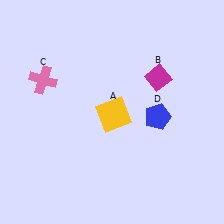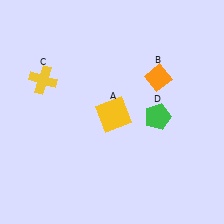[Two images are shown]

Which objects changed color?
B changed from magenta to orange. C changed from pink to yellow. D changed from blue to green.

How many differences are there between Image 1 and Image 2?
There are 3 differences between the two images.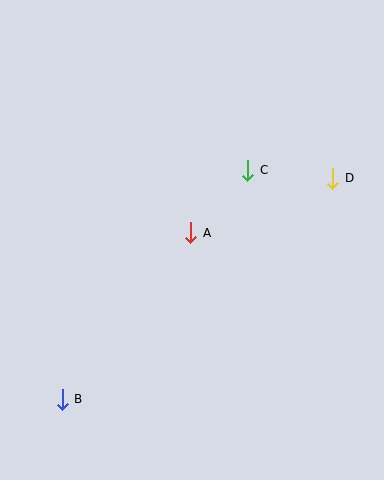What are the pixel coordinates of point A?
Point A is at (191, 233).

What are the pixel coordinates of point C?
Point C is at (248, 170).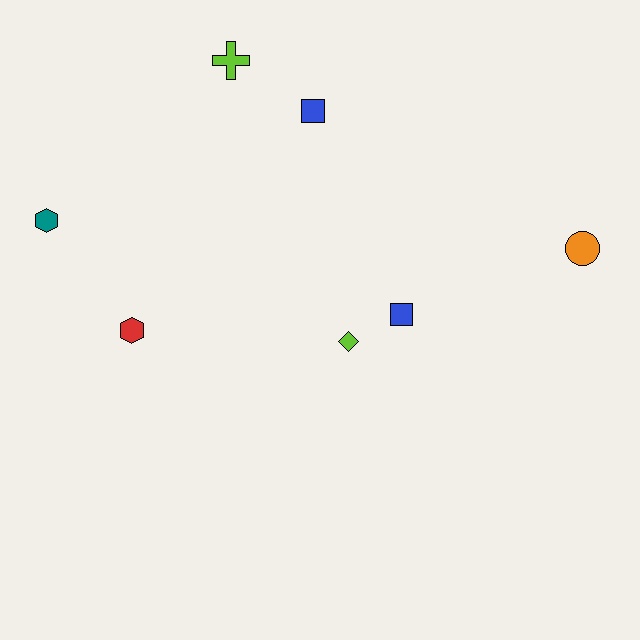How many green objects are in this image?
There are no green objects.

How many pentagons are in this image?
There are no pentagons.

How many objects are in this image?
There are 7 objects.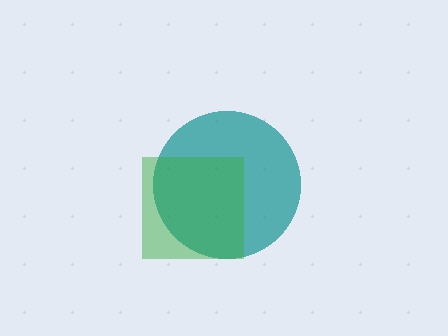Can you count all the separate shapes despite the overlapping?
Yes, there are 2 separate shapes.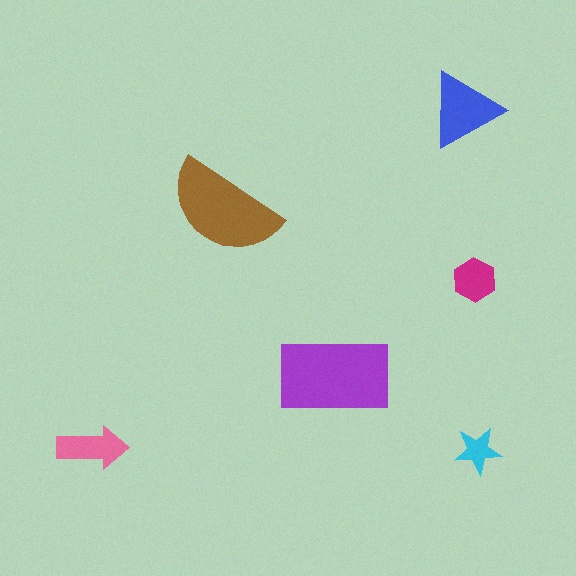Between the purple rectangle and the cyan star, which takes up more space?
The purple rectangle.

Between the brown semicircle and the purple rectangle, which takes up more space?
The purple rectangle.